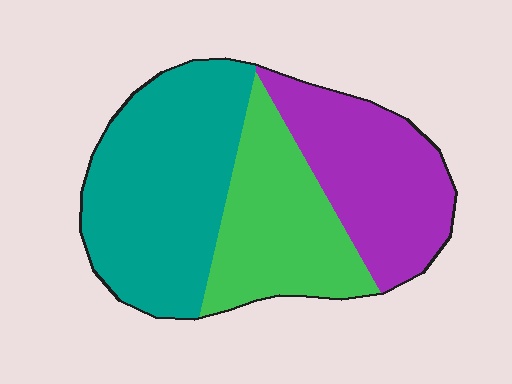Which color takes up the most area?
Teal, at roughly 40%.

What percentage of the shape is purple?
Purple covers around 30% of the shape.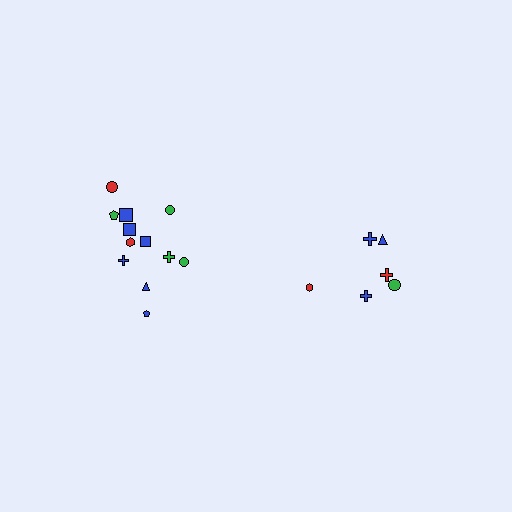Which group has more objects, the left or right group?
The left group.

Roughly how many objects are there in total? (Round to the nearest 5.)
Roughly 20 objects in total.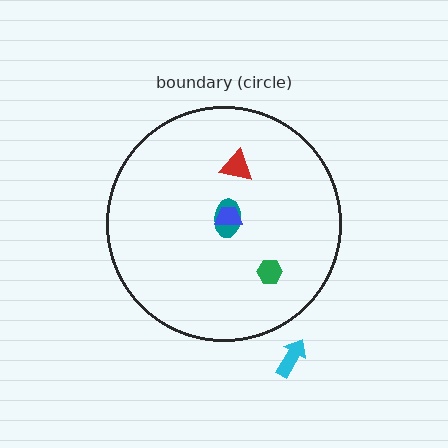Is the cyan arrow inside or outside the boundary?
Outside.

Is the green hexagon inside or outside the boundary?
Inside.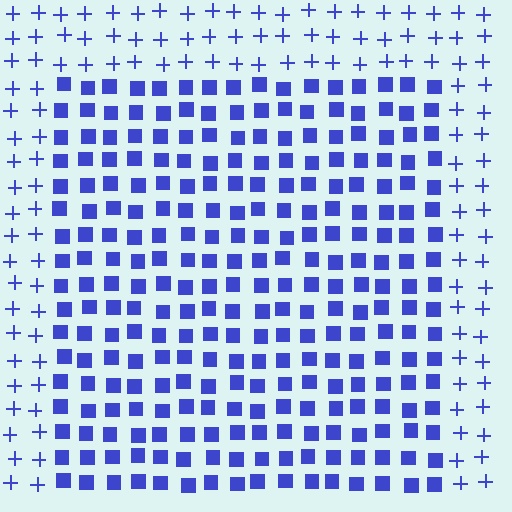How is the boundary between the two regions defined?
The boundary is defined by a change in element shape: squares inside vs. plus signs outside. All elements share the same color and spacing.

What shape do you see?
I see a rectangle.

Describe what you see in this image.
The image is filled with small blue elements arranged in a uniform grid. A rectangle-shaped region contains squares, while the surrounding area contains plus signs. The boundary is defined purely by the change in element shape.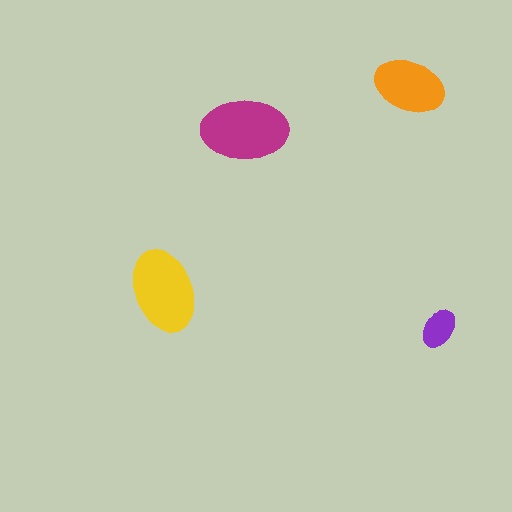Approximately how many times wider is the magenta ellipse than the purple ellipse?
About 2 times wider.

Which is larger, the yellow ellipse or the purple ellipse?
The yellow one.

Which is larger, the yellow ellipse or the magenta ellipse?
The magenta one.